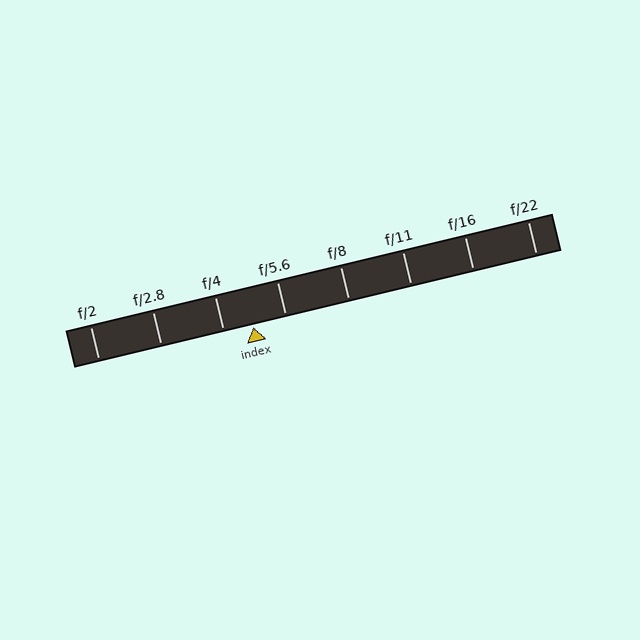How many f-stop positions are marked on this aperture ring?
There are 8 f-stop positions marked.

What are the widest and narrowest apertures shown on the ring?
The widest aperture shown is f/2 and the narrowest is f/22.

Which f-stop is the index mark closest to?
The index mark is closest to f/4.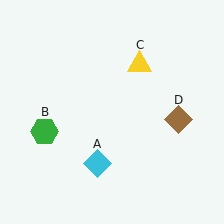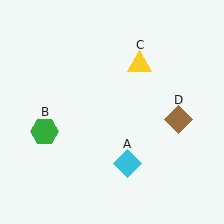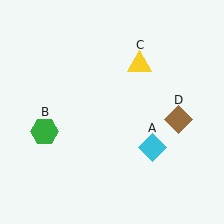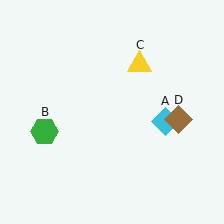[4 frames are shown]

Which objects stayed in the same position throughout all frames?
Green hexagon (object B) and yellow triangle (object C) and brown diamond (object D) remained stationary.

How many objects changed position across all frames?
1 object changed position: cyan diamond (object A).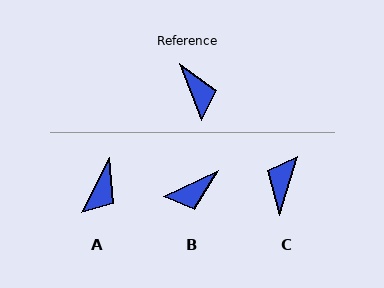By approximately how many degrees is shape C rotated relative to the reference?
Approximately 141 degrees counter-clockwise.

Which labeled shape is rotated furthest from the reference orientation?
C, about 141 degrees away.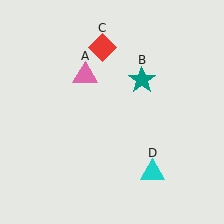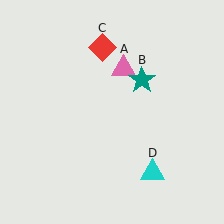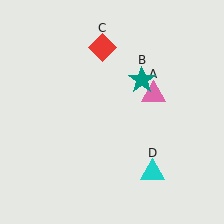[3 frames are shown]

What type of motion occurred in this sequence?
The pink triangle (object A) rotated clockwise around the center of the scene.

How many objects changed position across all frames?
1 object changed position: pink triangle (object A).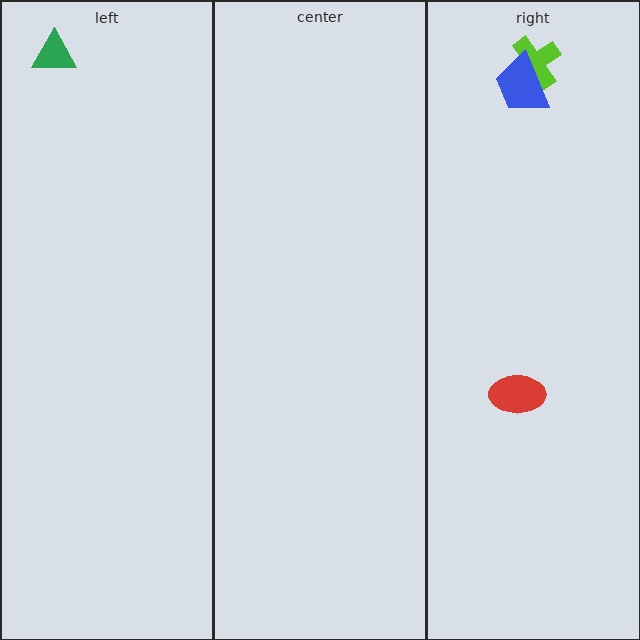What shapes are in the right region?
The lime cross, the red ellipse, the blue trapezoid.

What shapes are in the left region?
The green triangle.